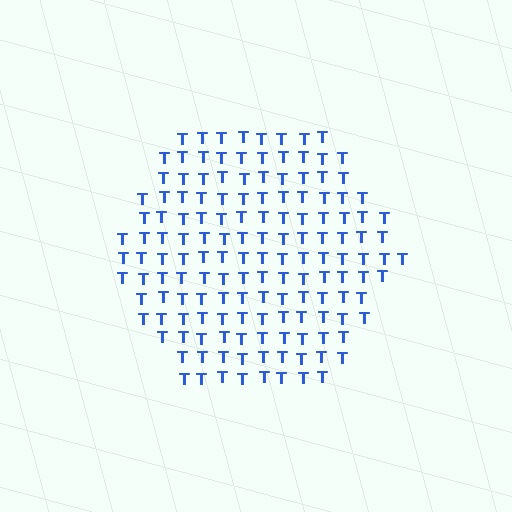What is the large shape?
The large shape is a hexagon.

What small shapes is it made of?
It is made of small letter T's.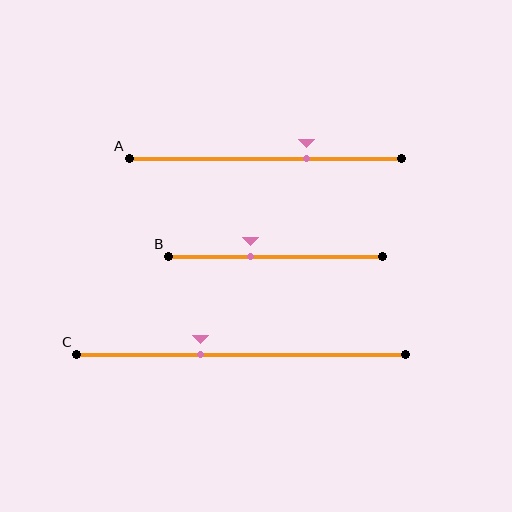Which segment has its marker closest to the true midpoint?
Segment B has its marker closest to the true midpoint.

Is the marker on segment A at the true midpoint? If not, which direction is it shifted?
No, the marker on segment A is shifted to the right by about 15% of the segment length.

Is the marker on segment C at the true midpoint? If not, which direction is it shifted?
No, the marker on segment C is shifted to the left by about 12% of the segment length.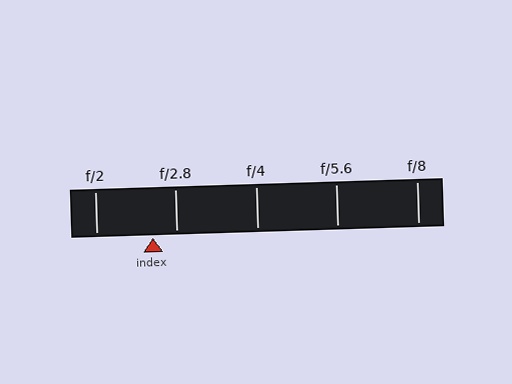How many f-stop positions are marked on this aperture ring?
There are 5 f-stop positions marked.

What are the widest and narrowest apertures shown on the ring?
The widest aperture shown is f/2 and the narrowest is f/8.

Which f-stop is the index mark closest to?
The index mark is closest to f/2.8.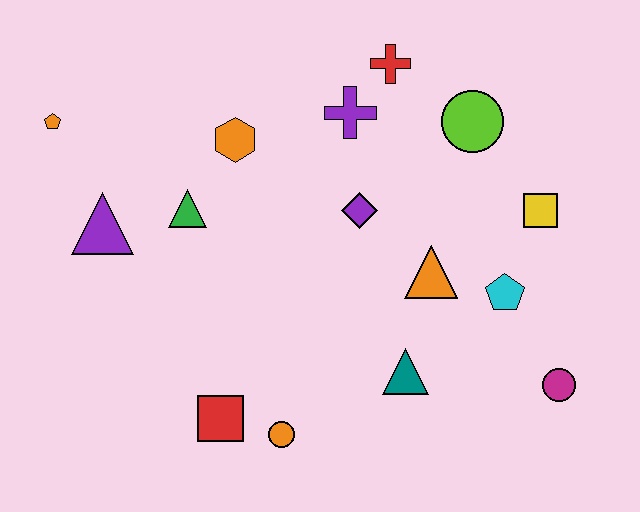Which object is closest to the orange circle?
The red square is closest to the orange circle.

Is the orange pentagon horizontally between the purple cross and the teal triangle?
No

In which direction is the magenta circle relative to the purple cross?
The magenta circle is below the purple cross.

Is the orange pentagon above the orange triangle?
Yes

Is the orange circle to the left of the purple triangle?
No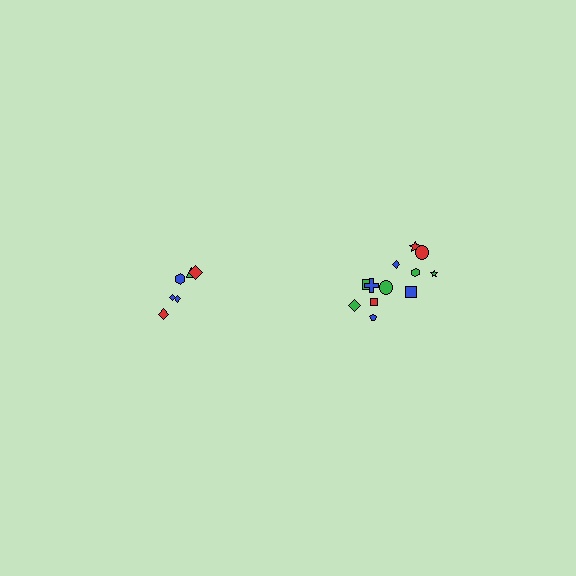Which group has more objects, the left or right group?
The right group.